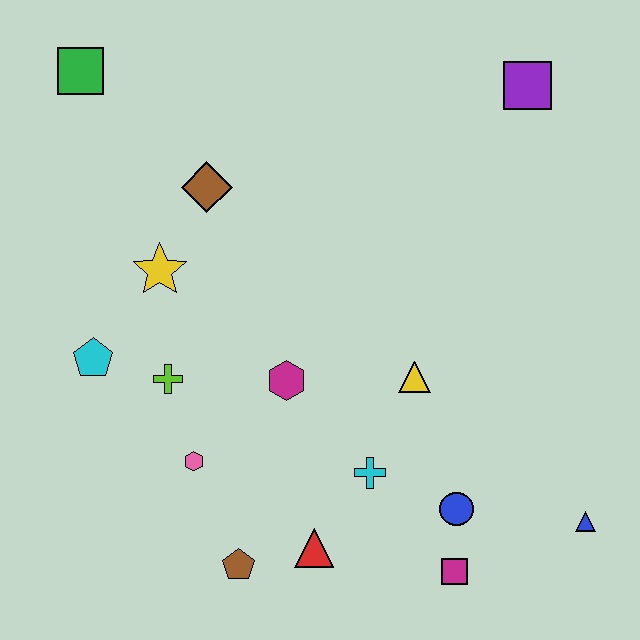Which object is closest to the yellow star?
The brown diamond is closest to the yellow star.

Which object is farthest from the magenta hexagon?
The purple square is farthest from the magenta hexagon.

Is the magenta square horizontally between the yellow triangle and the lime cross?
No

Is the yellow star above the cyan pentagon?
Yes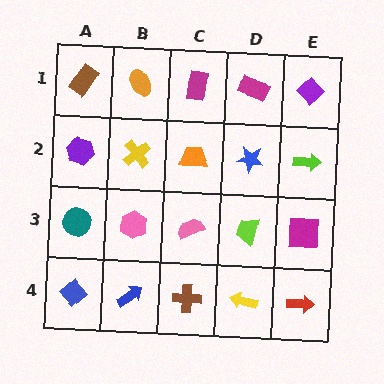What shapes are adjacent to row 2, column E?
A purple diamond (row 1, column E), a magenta square (row 3, column E), a blue star (row 2, column D).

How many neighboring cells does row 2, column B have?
4.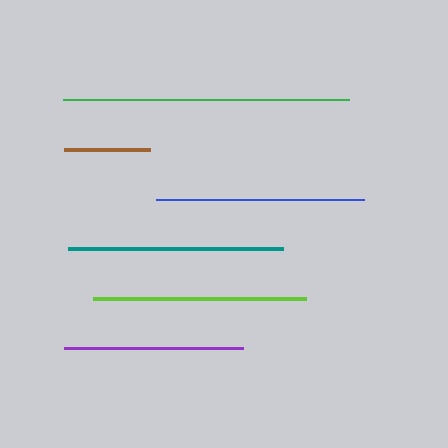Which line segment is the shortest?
The brown line is the shortest at approximately 86 pixels.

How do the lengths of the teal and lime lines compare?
The teal and lime lines are approximately the same length.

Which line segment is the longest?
The green line is the longest at approximately 286 pixels.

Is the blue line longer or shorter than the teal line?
The teal line is longer than the blue line.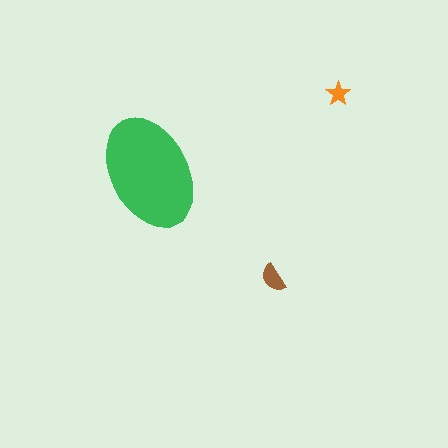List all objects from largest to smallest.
The green ellipse, the brown semicircle, the orange star.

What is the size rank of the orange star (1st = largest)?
3rd.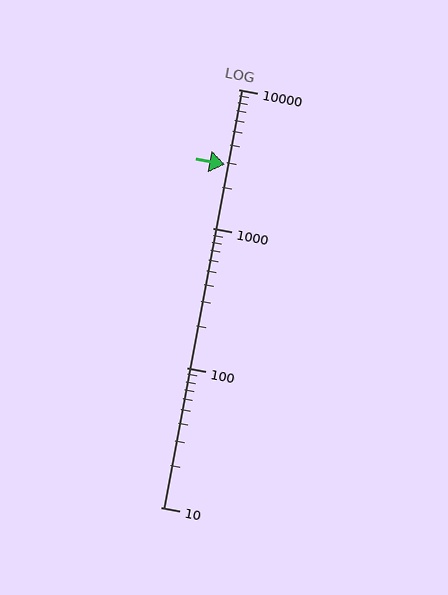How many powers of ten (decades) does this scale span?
The scale spans 3 decades, from 10 to 10000.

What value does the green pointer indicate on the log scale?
The pointer indicates approximately 2900.